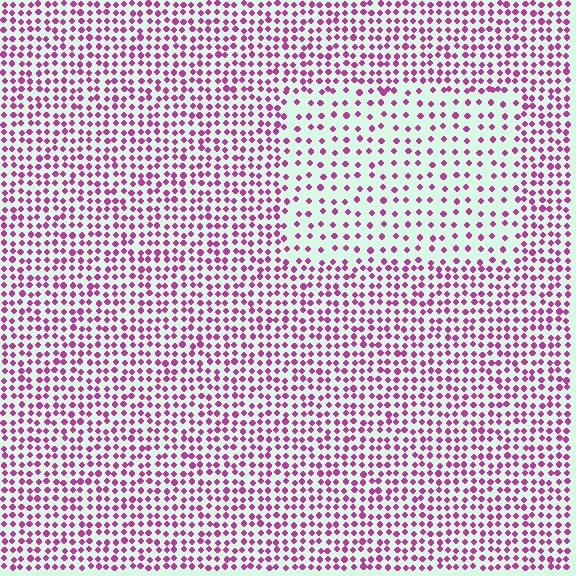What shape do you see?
I see a rectangle.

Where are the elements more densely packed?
The elements are more densely packed outside the rectangle boundary.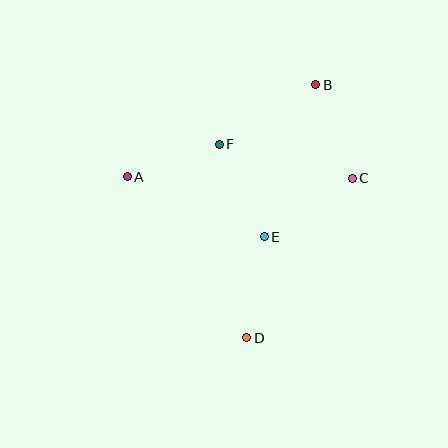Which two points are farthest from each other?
Points B and D are farthest from each other.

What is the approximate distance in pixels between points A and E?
The distance between A and E is approximately 149 pixels.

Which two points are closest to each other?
Points A and F are closest to each other.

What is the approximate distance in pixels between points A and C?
The distance between A and C is approximately 225 pixels.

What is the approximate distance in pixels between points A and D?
The distance between A and D is approximately 200 pixels.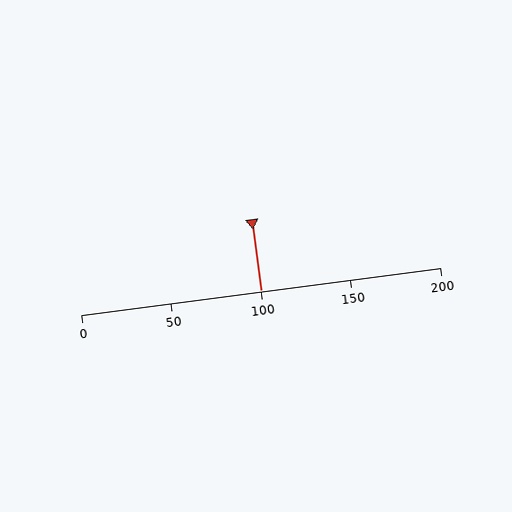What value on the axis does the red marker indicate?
The marker indicates approximately 100.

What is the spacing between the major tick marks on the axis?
The major ticks are spaced 50 apart.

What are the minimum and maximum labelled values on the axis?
The axis runs from 0 to 200.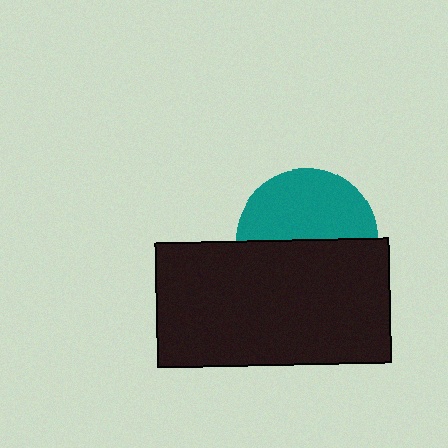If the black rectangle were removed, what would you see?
You would see the complete teal circle.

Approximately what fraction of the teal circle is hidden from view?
Roughly 50% of the teal circle is hidden behind the black rectangle.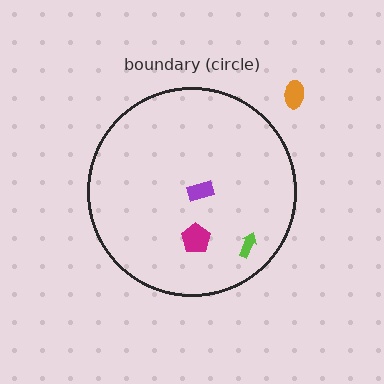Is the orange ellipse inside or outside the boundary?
Outside.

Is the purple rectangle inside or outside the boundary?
Inside.